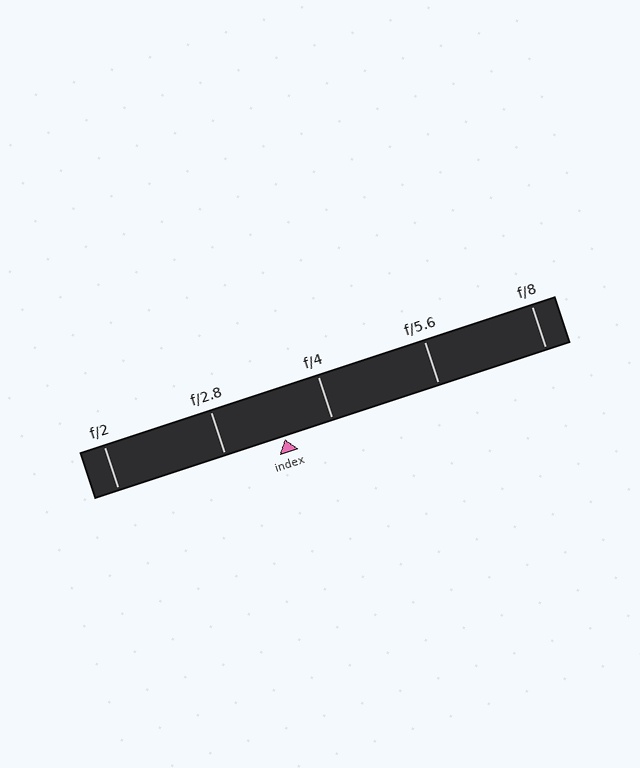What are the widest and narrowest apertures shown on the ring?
The widest aperture shown is f/2 and the narrowest is f/8.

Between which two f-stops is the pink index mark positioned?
The index mark is between f/2.8 and f/4.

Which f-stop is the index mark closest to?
The index mark is closest to f/4.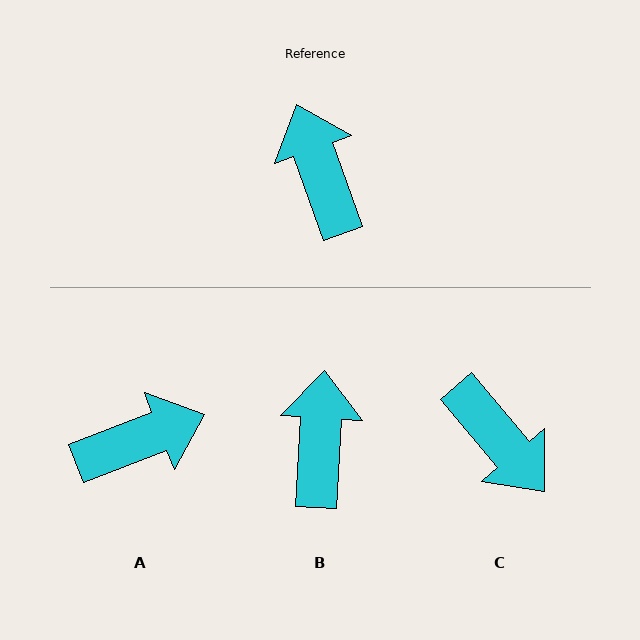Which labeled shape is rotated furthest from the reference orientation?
C, about 160 degrees away.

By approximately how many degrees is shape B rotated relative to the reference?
Approximately 23 degrees clockwise.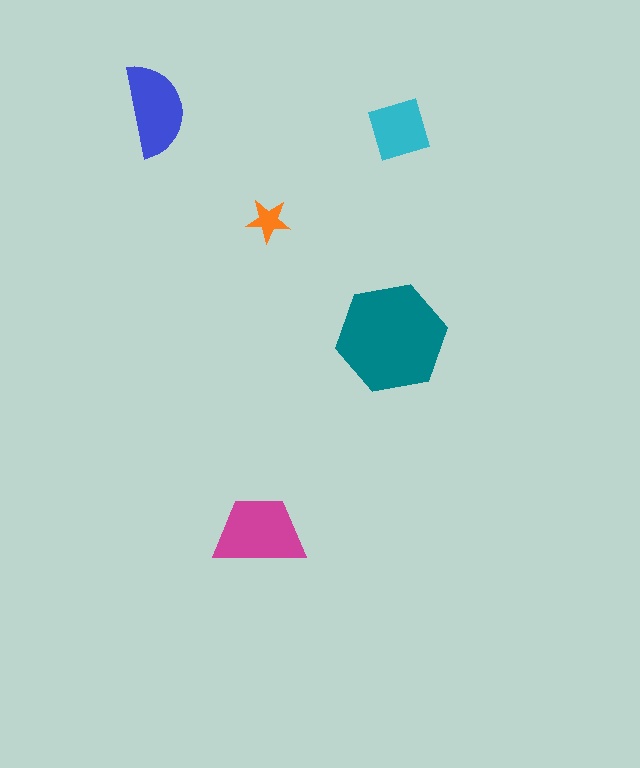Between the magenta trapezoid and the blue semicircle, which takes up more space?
The magenta trapezoid.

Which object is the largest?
The teal hexagon.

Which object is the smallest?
The orange star.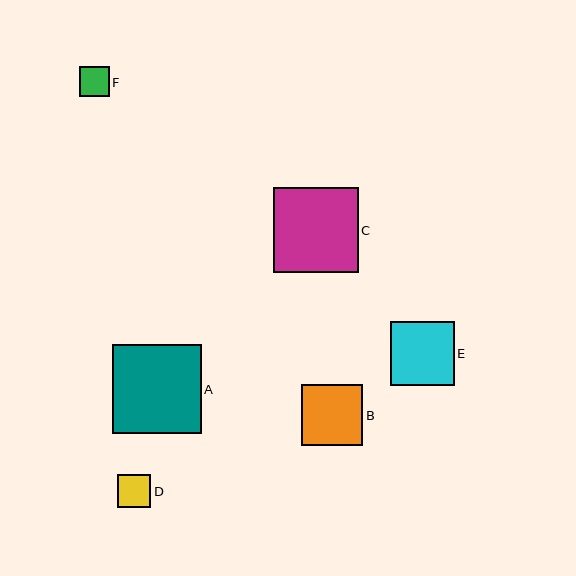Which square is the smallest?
Square F is the smallest with a size of approximately 30 pixels.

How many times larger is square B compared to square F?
Square B is approximately 2.0 times the size of square F.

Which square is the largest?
Square A is the largest with a size of approximately 89 pixels.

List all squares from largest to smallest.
From largest to smallest: A, C, E, B, D, F.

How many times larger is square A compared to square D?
Square A is approximately 2.7 times the size of square D.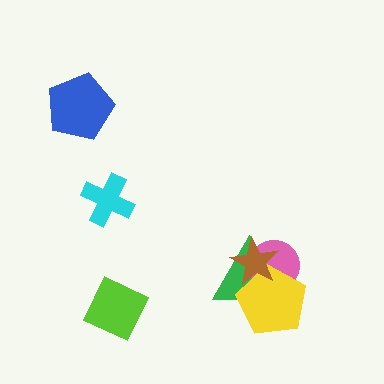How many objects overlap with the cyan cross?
0 objects overlap with the cyan cross.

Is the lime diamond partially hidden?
No, no other shape covers it.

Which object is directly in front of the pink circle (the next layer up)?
The yellow pentagon is directly in front of the pink circle.